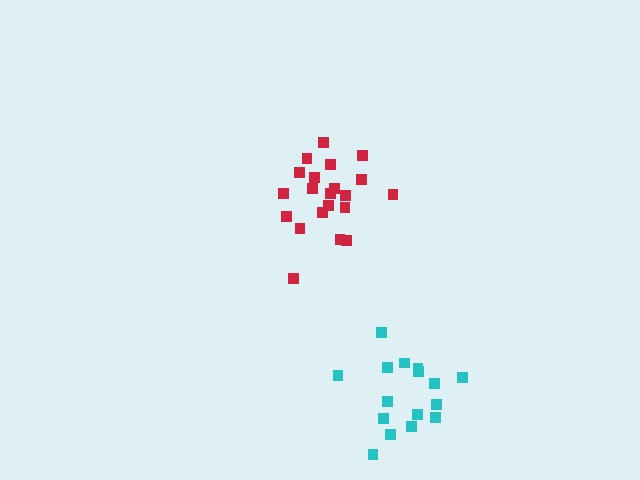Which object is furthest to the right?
The cyan cluster is rightmost.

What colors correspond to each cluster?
The clusters are colored: red, cyan.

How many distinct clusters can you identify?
There are 2 distinct clusters.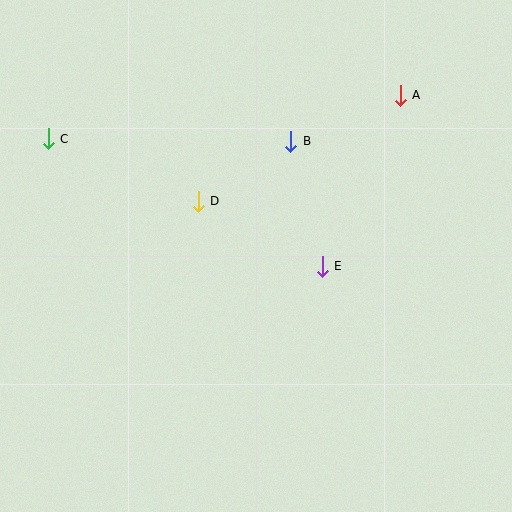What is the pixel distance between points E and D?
The distance between E and D is 140 pixels.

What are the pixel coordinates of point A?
Point A is at (400, 95).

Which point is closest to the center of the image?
Point E at (322, 266) is closest to the center.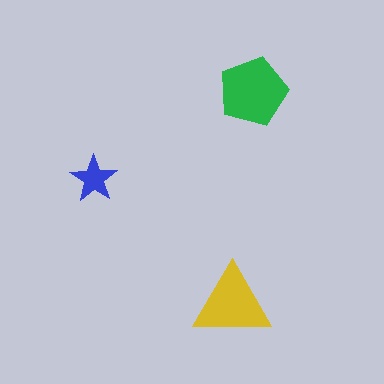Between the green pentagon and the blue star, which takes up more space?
The green pentagon.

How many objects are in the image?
There are 3 objects in the image.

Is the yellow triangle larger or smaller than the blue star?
Larger.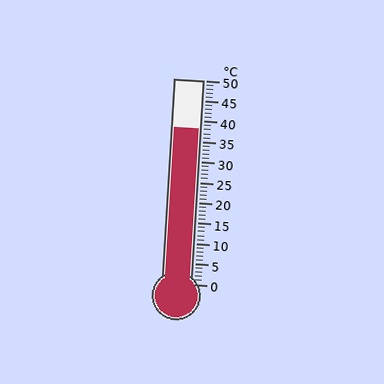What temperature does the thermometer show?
The thermometer shows approximately 38°C.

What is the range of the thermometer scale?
The thermometer scale ranges from 0°C to 50°C.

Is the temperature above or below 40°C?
The temperature is below 40°C.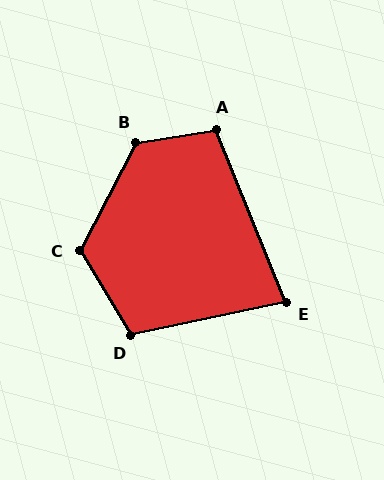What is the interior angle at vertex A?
Approximately 103 degrees (obtuse).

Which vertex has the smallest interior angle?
E, at approximately 80 degrees.